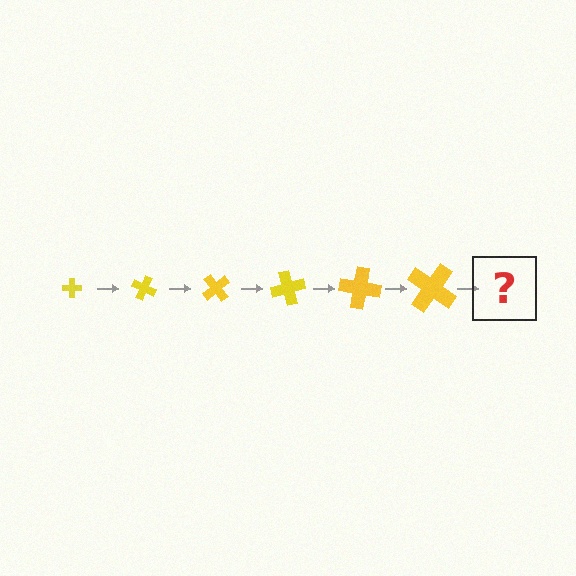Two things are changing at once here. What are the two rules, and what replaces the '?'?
The two rules are that the cross grows larger each step and it rotates 25 degrees each step. The '?' should be a cross, larger than the previous one and rotated 150 degrees from the start.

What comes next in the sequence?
The next element should be a cross, larger than the previous one and rotated 150 degrees from the start.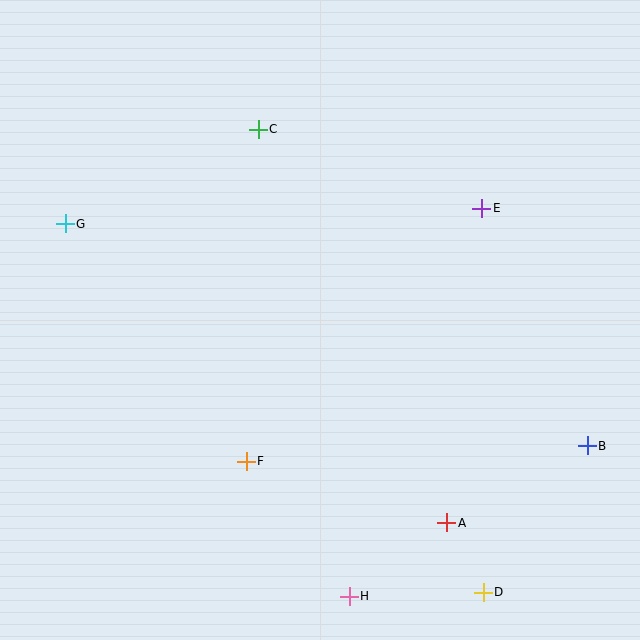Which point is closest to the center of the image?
Point F at (246, 461) is closest to the center.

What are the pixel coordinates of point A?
Point A is at (447, 523).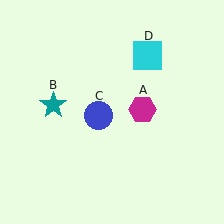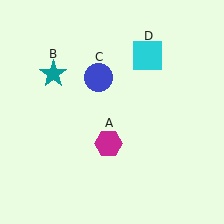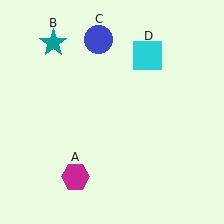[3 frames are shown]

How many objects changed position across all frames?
3 objects changed position: magenta hexagon (object A), teal star (object B), blue circle (object C).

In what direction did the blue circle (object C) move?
The blue circle (object C) moved up.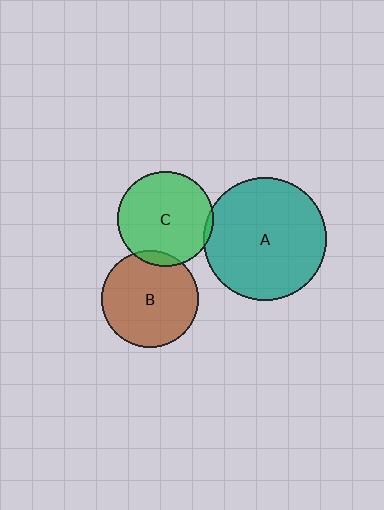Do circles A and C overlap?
Yes.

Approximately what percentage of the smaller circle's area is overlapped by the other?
Approximately 5%.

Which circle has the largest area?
Circle A (teal).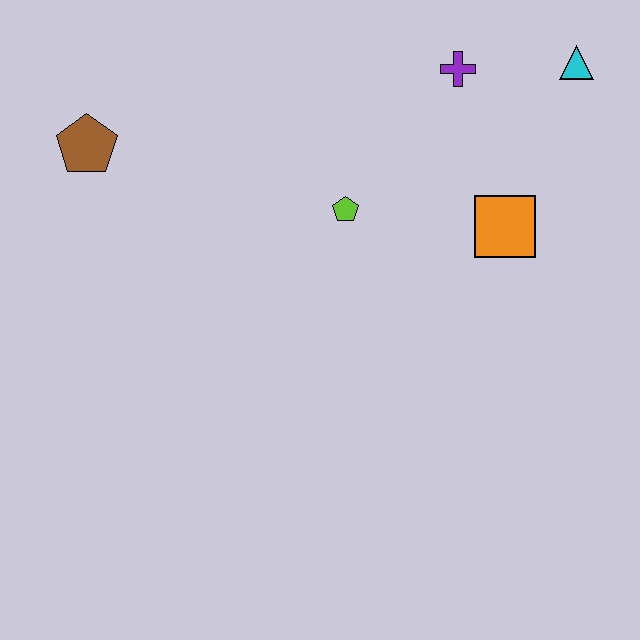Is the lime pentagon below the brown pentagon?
Yes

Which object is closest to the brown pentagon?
The lime pentagon is closest to the brown pentagon.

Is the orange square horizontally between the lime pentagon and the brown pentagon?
No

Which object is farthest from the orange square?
The brown pentagon is farthest from the orange square.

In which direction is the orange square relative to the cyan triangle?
The orange square is below the cyan triangle.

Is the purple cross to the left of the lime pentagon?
No